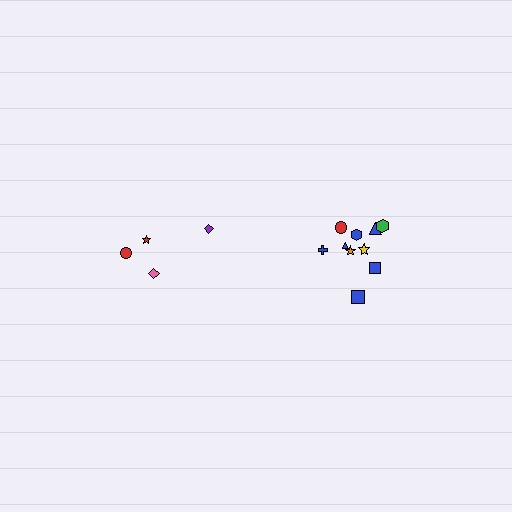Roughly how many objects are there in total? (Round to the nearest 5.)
Roughly 15 objects in total.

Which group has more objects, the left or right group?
The right group.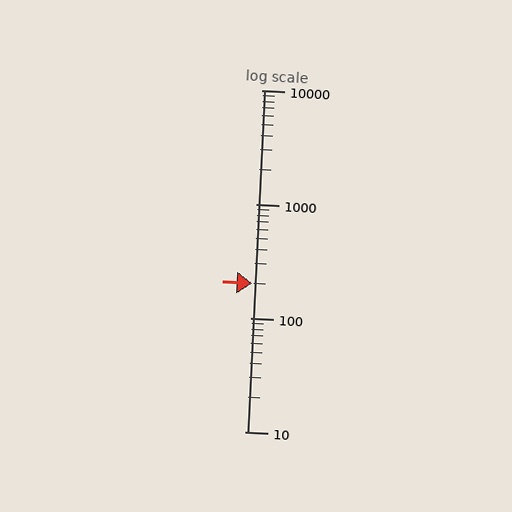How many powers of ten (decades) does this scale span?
The scale spans 3 decades, from 10 to 10000.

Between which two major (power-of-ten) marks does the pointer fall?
The pointer is between 100 and 1000.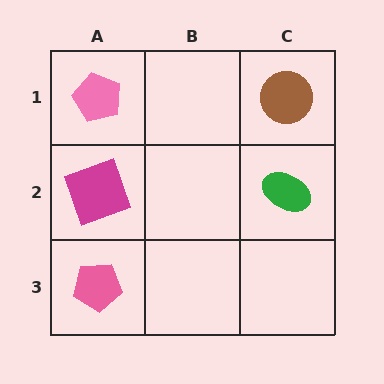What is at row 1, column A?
A pink pentagon.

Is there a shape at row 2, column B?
No, that cell is empty.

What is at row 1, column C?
A brown circle.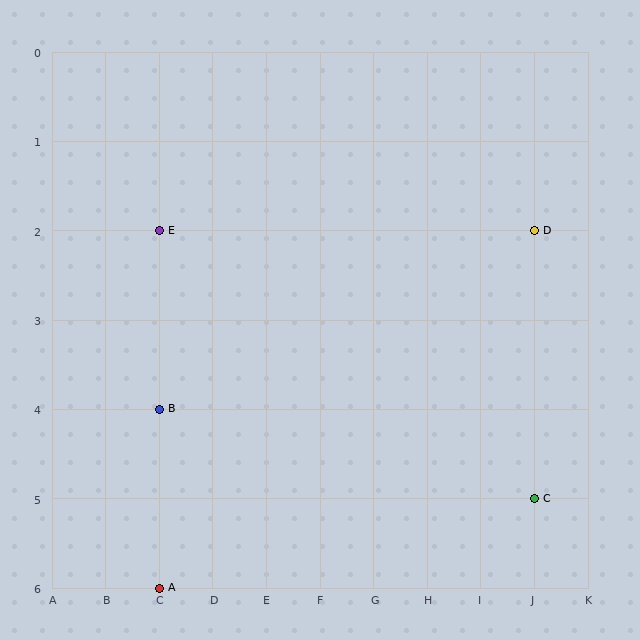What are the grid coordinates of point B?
Point B is at grid coordinates (C, 4).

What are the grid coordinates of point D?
Point D is at grid coordinates (J, 2).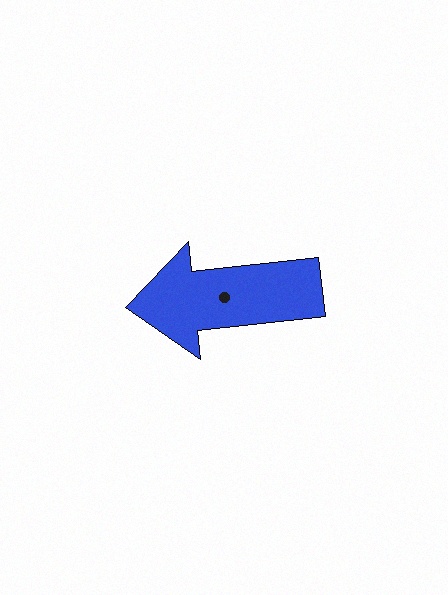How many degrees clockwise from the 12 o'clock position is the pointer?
Approximately 264 degrees.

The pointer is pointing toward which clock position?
Roughly 9 o'clock.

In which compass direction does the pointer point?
West.